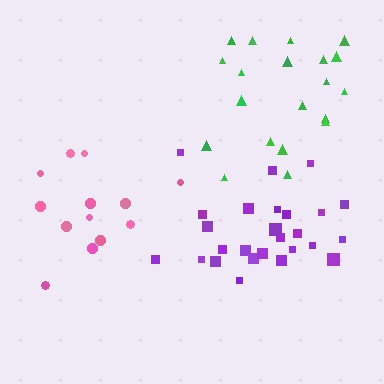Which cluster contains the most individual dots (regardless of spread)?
Purple (26).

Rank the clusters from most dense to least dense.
pink, purple, green.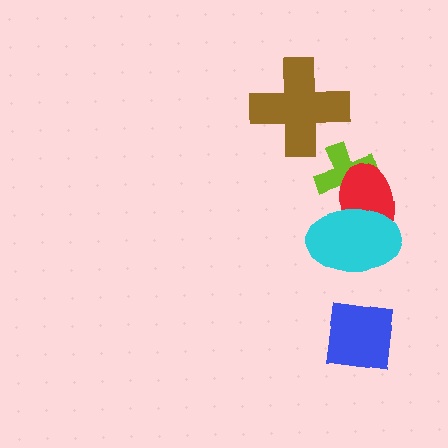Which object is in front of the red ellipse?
The cyan ellipse is in front of the red ellipse.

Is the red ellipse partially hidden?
Yes, it is partially covered by another shape.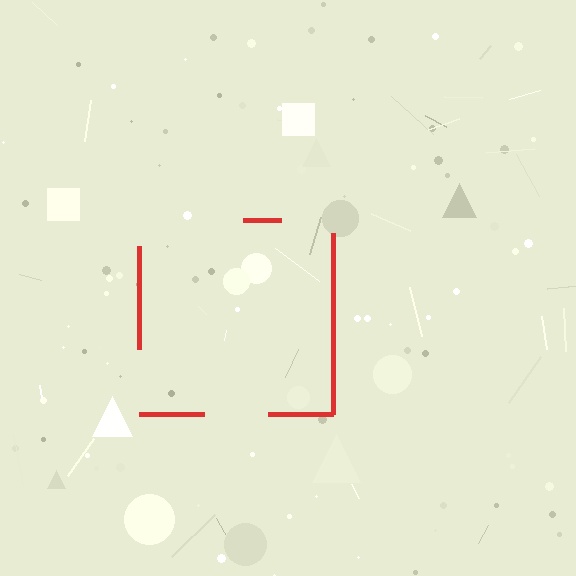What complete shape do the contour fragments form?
The contour fragments form a square.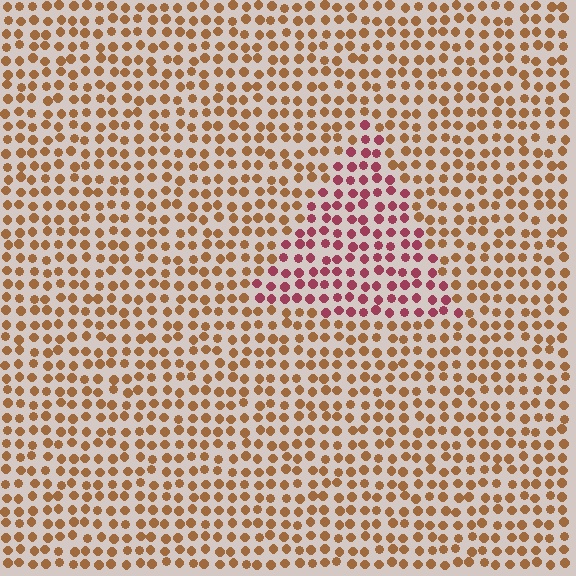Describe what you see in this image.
The image is filled with small brown elements in a uniform arrangement. A triangle-shaped region is visible where the elements are tinted to a slightly different hue, forming a subtle color boundary.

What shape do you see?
I see a triangle.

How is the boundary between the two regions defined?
The boundary is defined purely by a slight shift in hue (about 46 degrees). Spacing, size, and orientation are identical on both sides.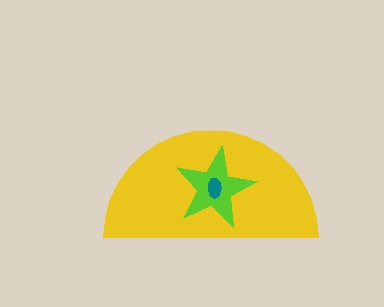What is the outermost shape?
The yellow semicircle.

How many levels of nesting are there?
3.